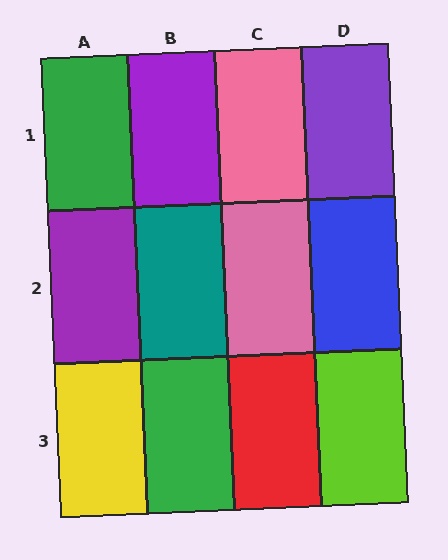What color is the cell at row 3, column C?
Red.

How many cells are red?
1 cell is red.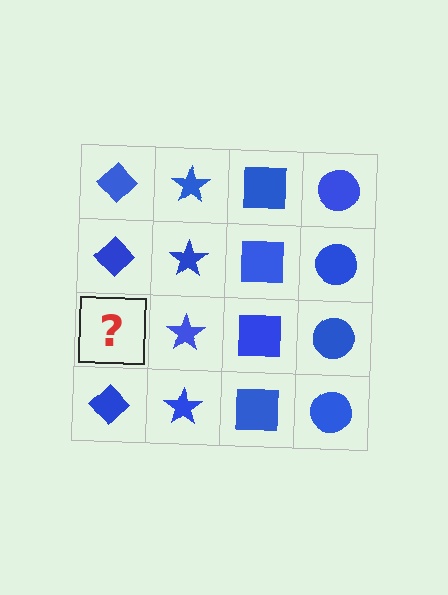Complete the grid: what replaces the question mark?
The question mark should be replaced with a blue diamond.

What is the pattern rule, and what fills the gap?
The rule is that each column has a consistent shape. The gap should be filled with a blue diamond.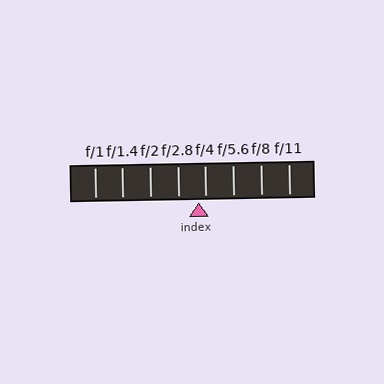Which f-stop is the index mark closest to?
The index mark is closest to f/4.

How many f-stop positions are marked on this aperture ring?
There are 8 f-stop positions marked.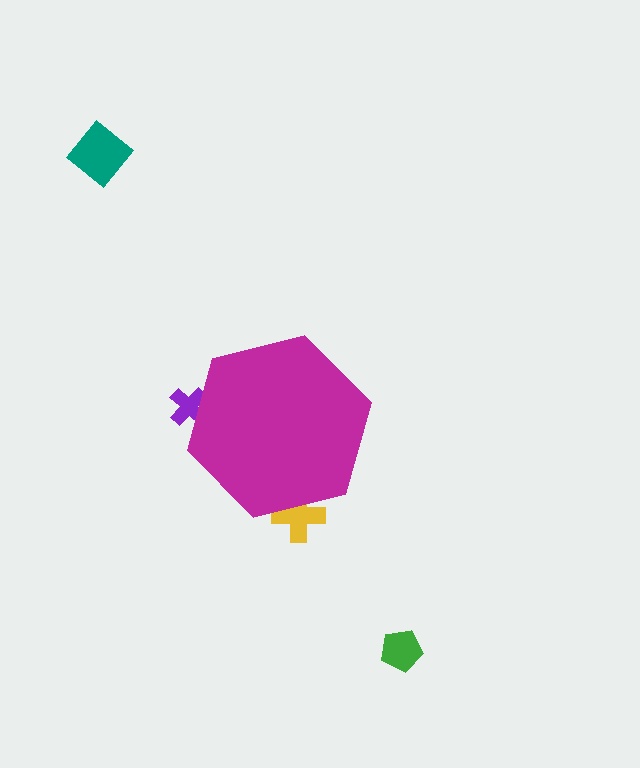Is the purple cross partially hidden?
Yes, the purple cross is partially hidden behind the magenta hexagon.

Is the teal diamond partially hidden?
No, the teal diamond is fully visible.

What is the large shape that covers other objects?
A magenta hexagon.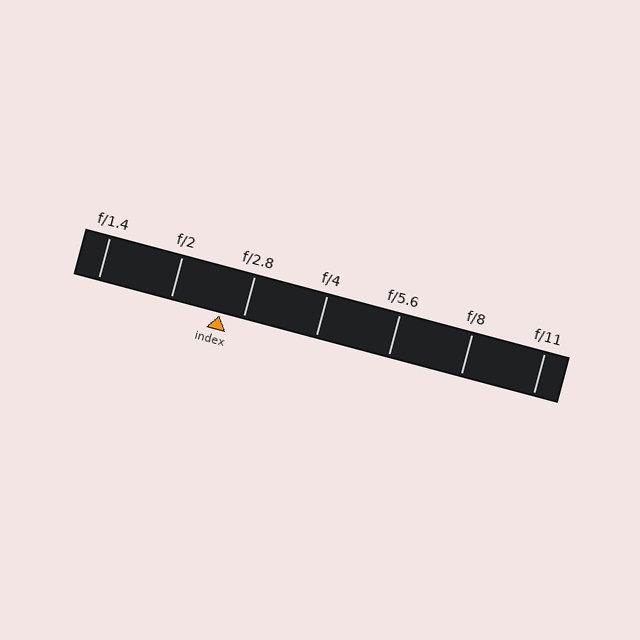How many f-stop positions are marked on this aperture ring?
There are 7 f-stop positions marked.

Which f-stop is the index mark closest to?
The index mark is closest to f/2.8.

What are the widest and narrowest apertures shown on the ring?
The widest aperture shown is f/1.4 and the narrowest is f/11.